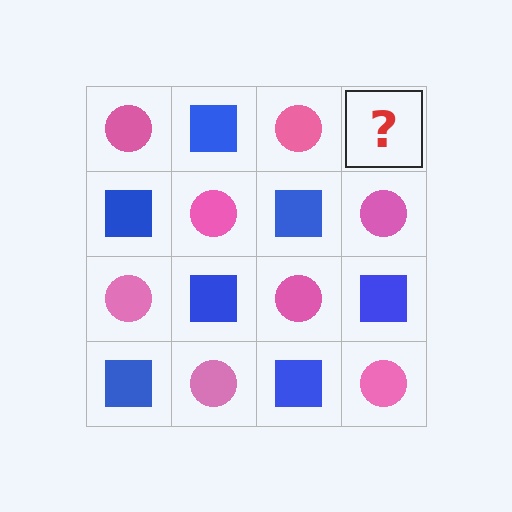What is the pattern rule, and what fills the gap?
The rule is that it alternates pink circle and blue square in a checkerboard pattern. The gap should be filled with a blue square.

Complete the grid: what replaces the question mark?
The question mark should be replaced with a blue square.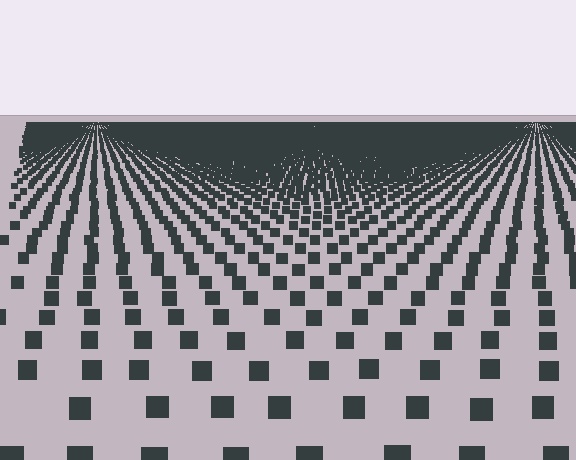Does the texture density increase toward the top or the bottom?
Density increases toward the top.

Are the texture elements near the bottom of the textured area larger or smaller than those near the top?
Larger. Near the bottom, elements are closer to the viewer and appear at a bigger on-screen size.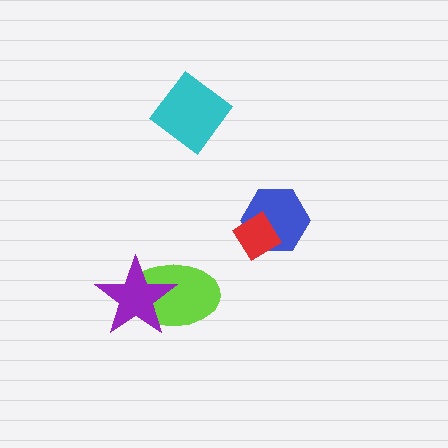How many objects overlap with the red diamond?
1 object overlaps with the red diamond.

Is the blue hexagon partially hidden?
Yes, it is partially covered by another shape.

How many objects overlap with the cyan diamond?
0 objects overlap with the cyan diamond.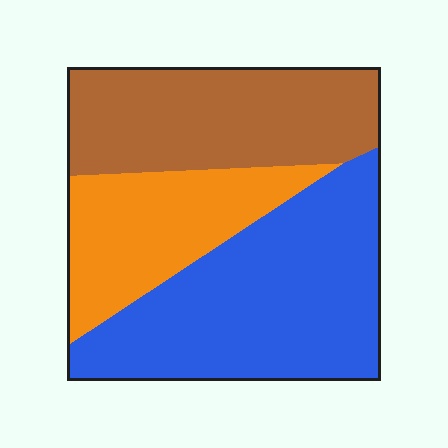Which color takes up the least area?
Orange, at roughly 25%.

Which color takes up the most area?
Blue, at roughly 45%.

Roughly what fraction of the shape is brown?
Brown covers about 30% of the shape.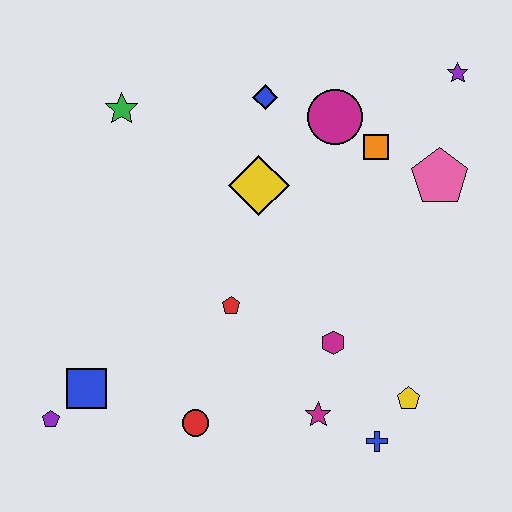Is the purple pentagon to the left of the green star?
Yes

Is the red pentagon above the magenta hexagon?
Yes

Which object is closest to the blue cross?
The yellow pentagon is closest to the blue cross.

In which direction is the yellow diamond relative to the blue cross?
The yellow diamond is above the blue cross.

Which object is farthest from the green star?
The blue cross is farthest from the green star.